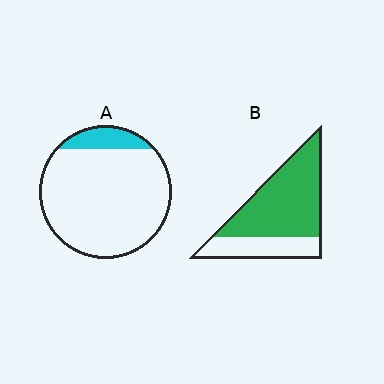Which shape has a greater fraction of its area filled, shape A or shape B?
Shape B.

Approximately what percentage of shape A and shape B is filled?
A is approximately 10% and B is approximately 70%.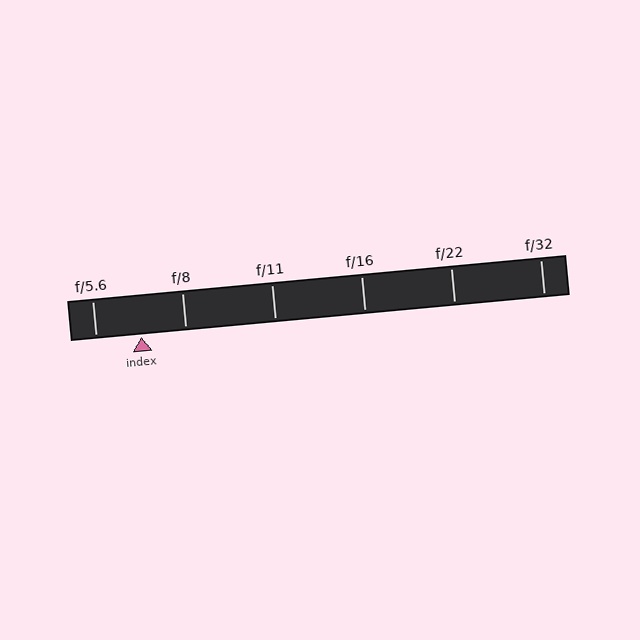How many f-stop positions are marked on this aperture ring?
There are 6 f-stop positions marked.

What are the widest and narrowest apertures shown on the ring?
The widest aperture shown is f/5.6 and the narrowest is f/32.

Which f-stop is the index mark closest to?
The index mark is closest to f/8.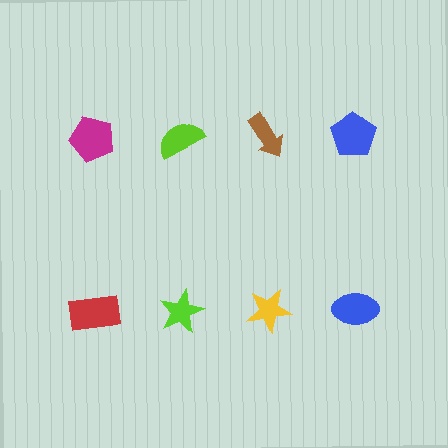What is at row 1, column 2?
A lime semicircle.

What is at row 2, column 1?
A red rectangle.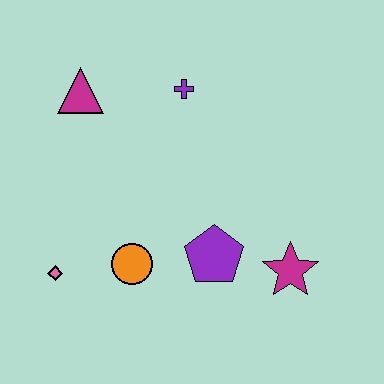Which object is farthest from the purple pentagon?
The magenta triangle is farthest from the purple pentagon.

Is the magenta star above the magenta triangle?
No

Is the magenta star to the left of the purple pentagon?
No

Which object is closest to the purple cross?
The magenta triangle is closest to the purple cross.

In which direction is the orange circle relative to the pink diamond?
The orange circle is to the right of the pink diamond.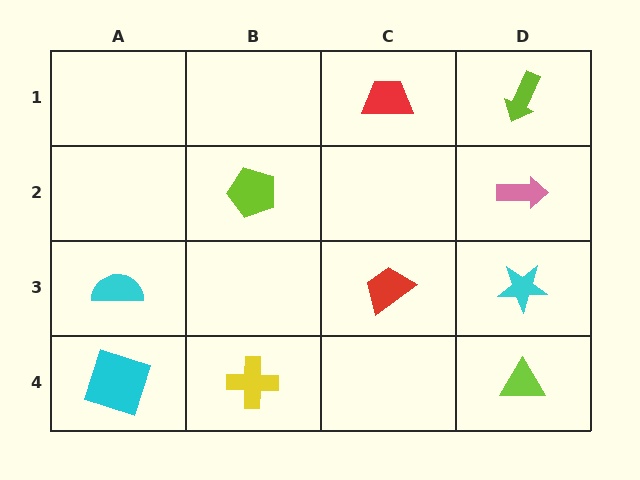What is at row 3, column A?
A cyan semicircle.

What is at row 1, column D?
A lime arrow.